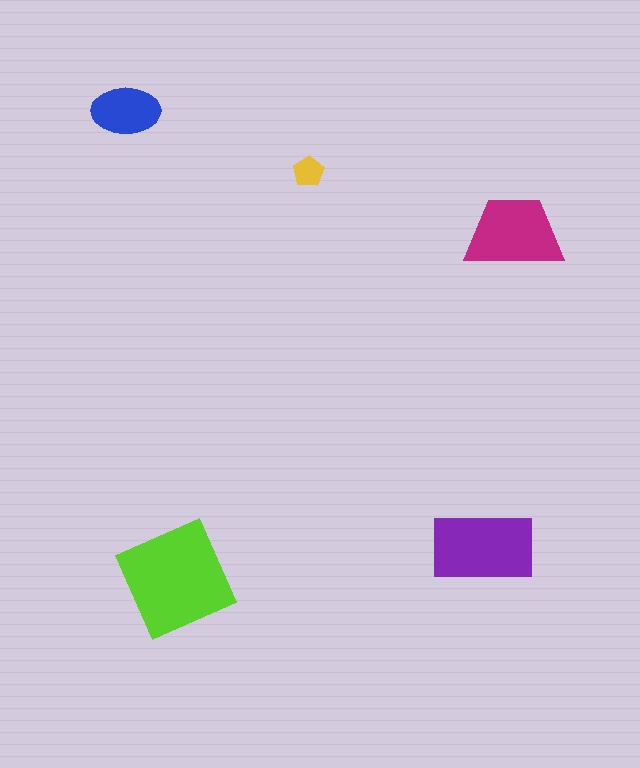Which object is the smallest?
The yellow pentagon.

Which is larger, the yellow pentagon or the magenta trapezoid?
The magenta trapezoid.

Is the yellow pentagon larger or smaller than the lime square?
Smaller.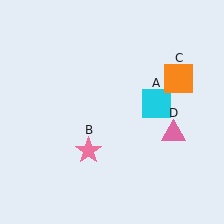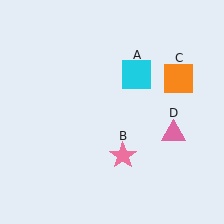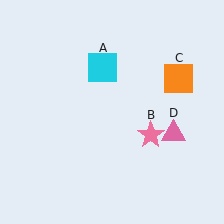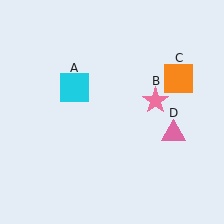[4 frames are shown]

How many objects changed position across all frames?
2 objects changed position: cyan square (object A), pink star (object B).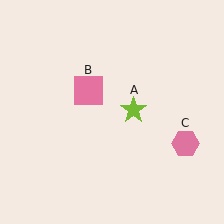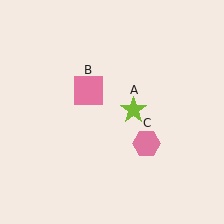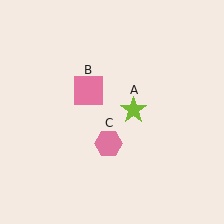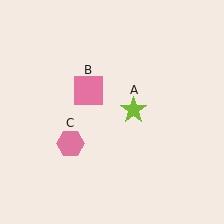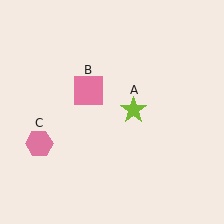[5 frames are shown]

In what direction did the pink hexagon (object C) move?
The pink hexagon (object C) moved left.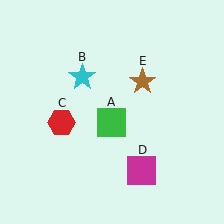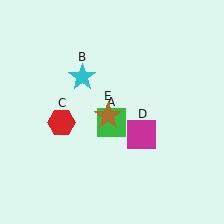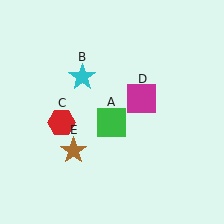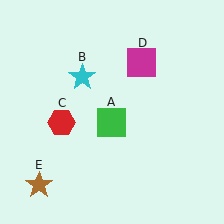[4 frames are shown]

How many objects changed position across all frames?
2 objects changed position: magenta square (object D), brown star (object E).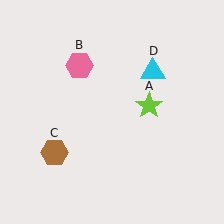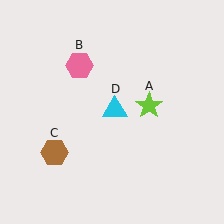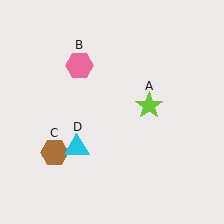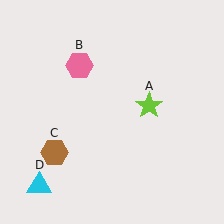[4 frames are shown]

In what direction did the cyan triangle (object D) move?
The cyan triangle (object D) moved down and to the left.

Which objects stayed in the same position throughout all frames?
Lime star (object A) and pink hexagon (object B) and brown hexagon (object C) remained stationary.